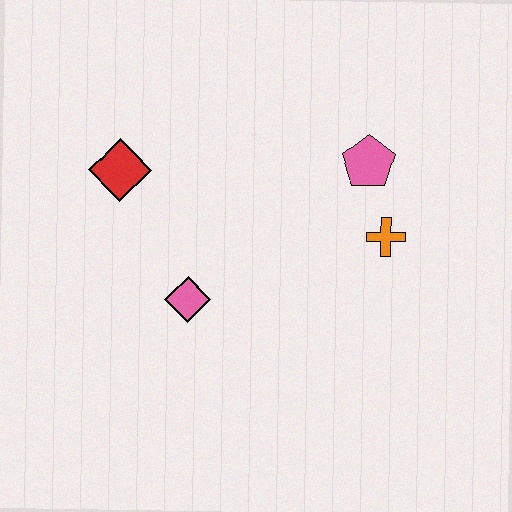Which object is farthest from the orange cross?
The red diamond is farthest from the orange cross.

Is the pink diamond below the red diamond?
Yes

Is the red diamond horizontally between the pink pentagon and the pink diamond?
No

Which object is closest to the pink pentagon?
The orange cross is closest to the pink pentagon.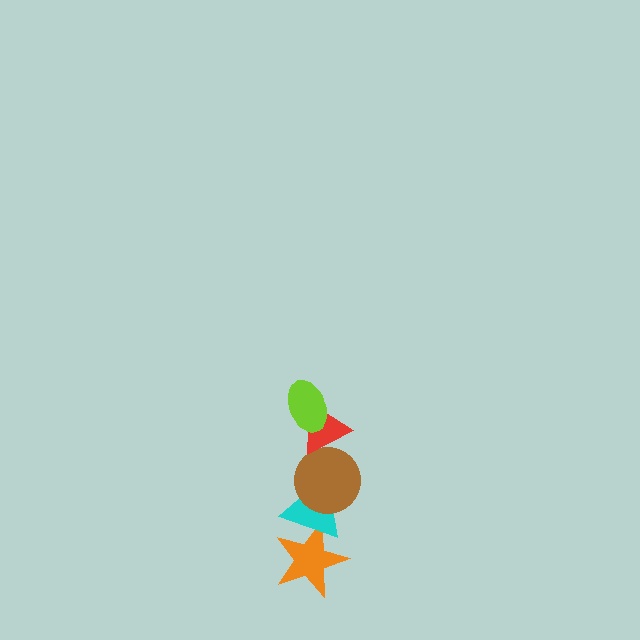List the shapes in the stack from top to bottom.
From top to bottom: the lime ellipse, the red triangle, the brown circle, the cyan triangle, the orange star.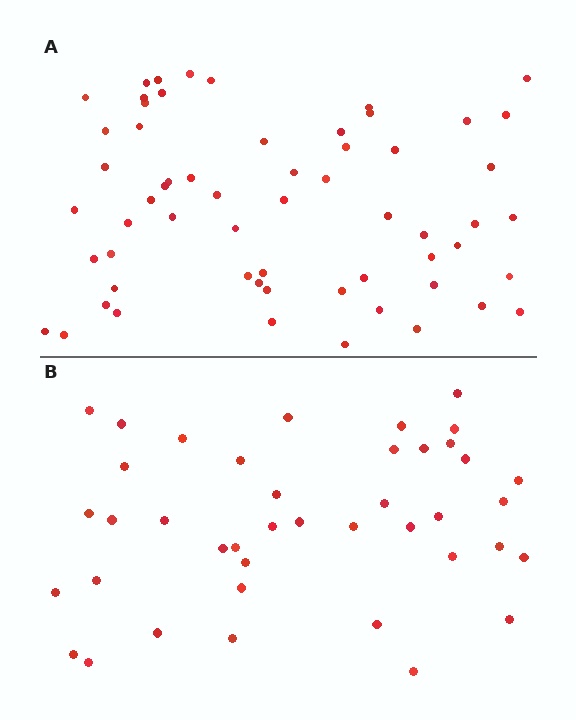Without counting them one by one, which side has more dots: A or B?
Region A (the top region) has more dots.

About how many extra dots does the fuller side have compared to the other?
Region A has approximately 20 more dots than region B.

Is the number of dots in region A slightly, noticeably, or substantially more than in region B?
Region A has substantially more. The ratio is roughly 1.5 to 1.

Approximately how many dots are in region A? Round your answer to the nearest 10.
About 60 dots.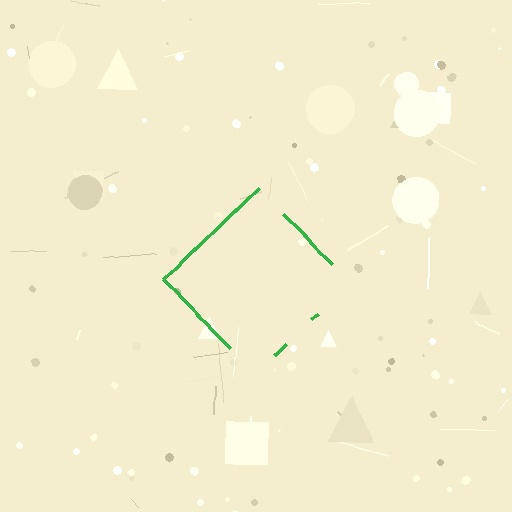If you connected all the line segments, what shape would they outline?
They would outline a diamond.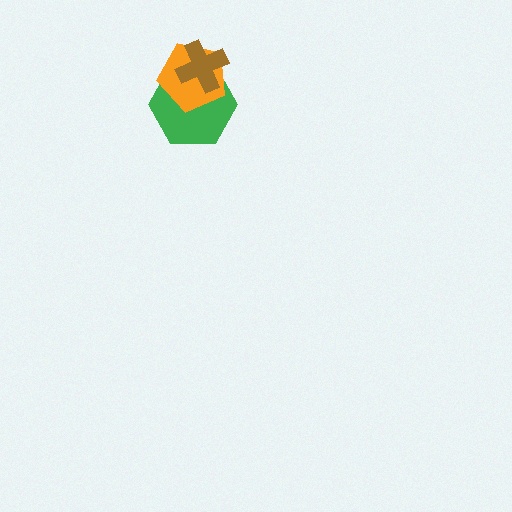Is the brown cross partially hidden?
No, no other shape covers it.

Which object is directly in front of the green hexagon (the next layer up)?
The orange pentagon is directly in front of the green hexagon.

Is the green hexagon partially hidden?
Yes, it is partially covered by another shape.